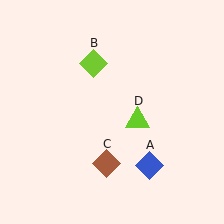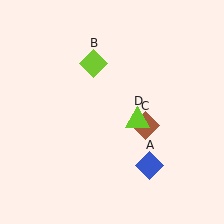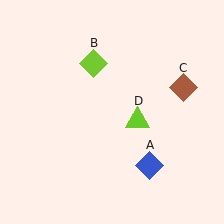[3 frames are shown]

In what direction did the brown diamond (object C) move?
The brown diamond (object C) moved up and to the right.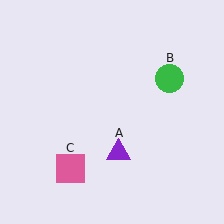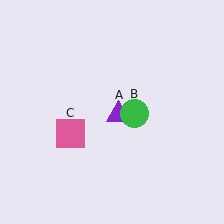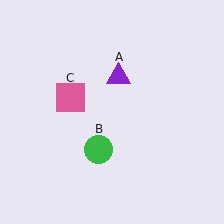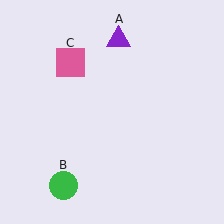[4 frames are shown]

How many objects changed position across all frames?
3 objects changed position: purple triangle (object A), green circle (object B), pink square (object C).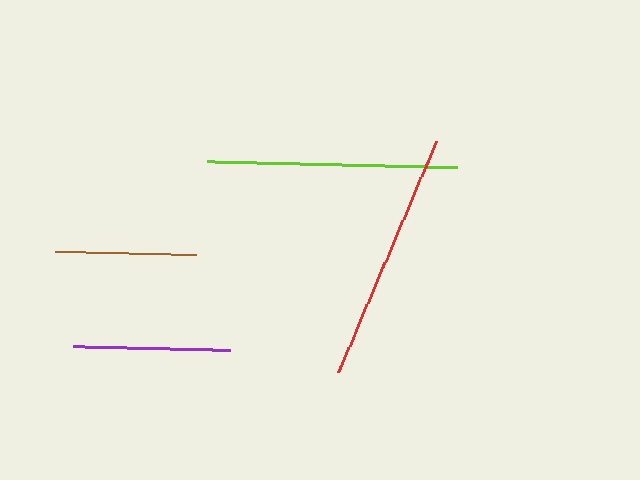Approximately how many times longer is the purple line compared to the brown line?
The purple line is approximately 1.1 times the length of the brown line.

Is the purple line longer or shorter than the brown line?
The purple line is longer than the brown line.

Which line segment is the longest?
The red line is the longest at approximately 252 pixels.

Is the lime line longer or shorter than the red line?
The red line is longer than the lime line.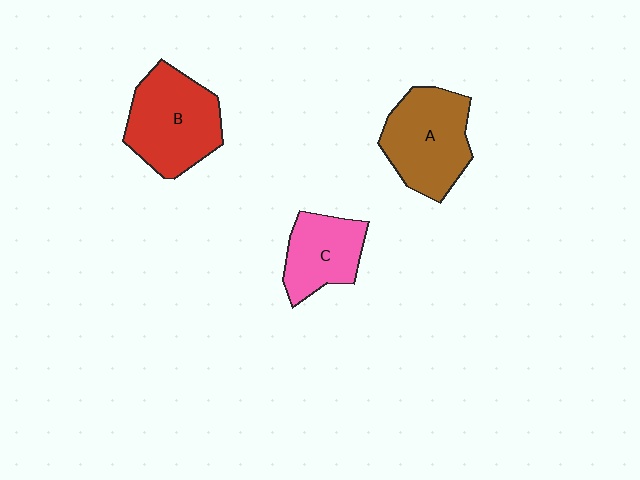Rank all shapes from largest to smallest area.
From largest to smallest: B (red), A (brown), C (pink).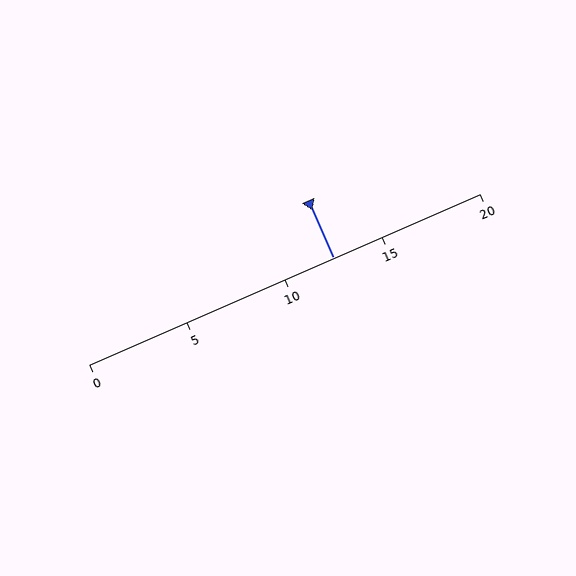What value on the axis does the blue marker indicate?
The marker indicates approximately 12.5.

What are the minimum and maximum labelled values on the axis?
The axis runs from 0 to 20.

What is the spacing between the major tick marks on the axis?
The major ticks are spaced 5 apart.